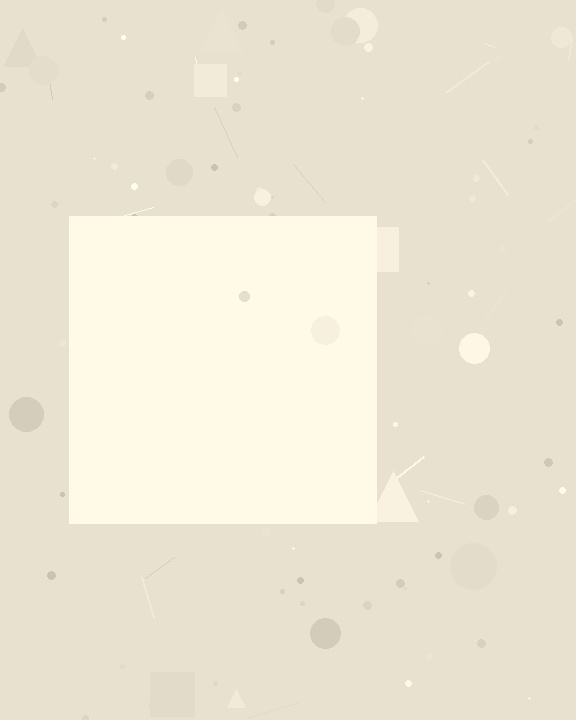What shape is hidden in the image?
A square is hidden in the image.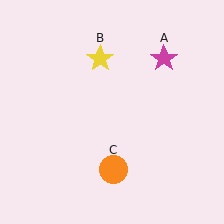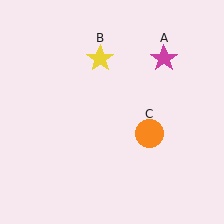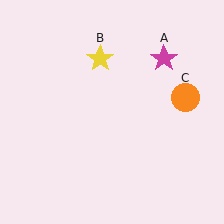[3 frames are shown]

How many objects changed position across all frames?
1 object changed position: orange circle (object C).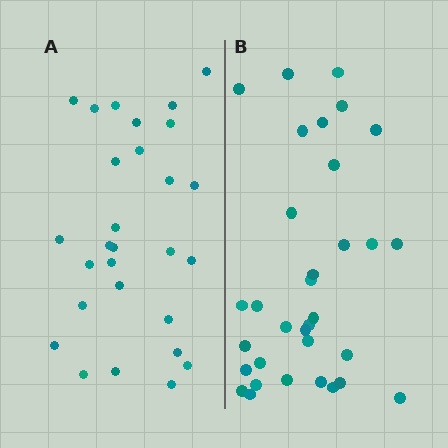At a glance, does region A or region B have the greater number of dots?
Region B (the right region) has more dots.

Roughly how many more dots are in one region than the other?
Region B has about 5 more dots than region A.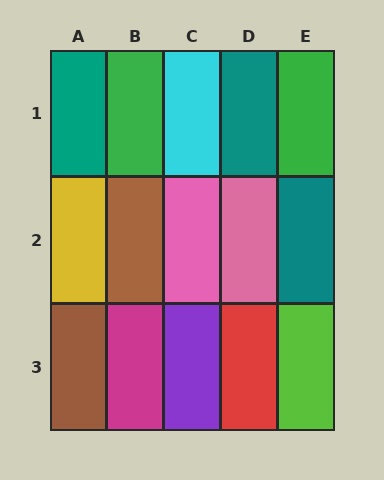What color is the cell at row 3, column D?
Red.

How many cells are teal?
3 cells are teal.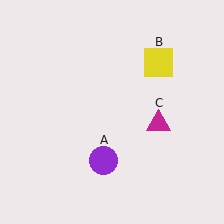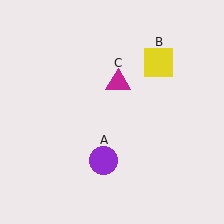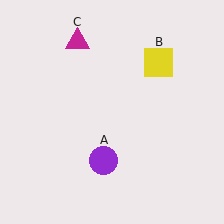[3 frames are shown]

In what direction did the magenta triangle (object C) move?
The magenta triangle (object C) moved up and to the left.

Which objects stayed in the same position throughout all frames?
Purple circle (object A) and yellow square (object B) remained stationary.